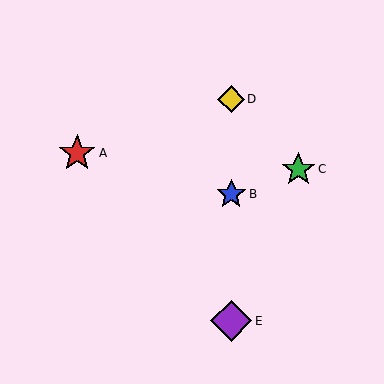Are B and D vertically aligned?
Yes, both are at x≈231.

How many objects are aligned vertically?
3 objects (B, D, E) are aligned vertically.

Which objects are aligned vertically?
Objects B, D, E are aligned vertically.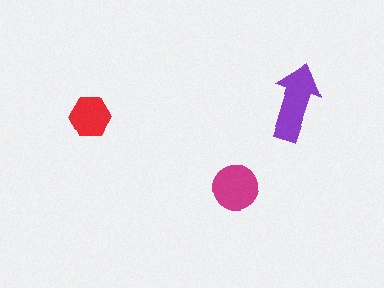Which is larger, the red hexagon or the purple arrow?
The purple arrow.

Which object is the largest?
The purple arrow.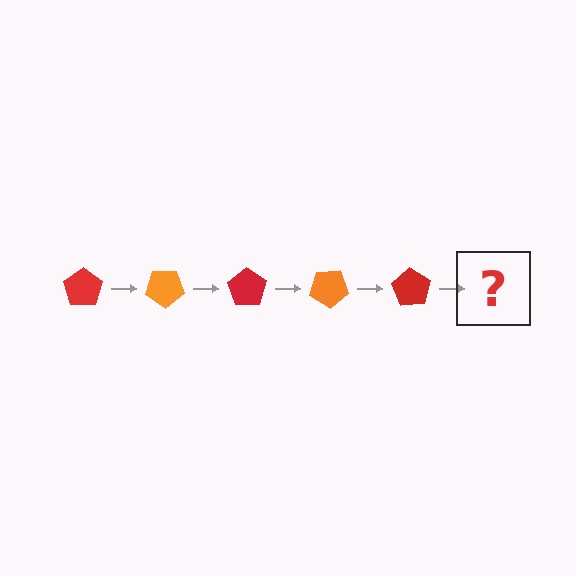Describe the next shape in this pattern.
It should be an orange pentagon, rotated 175 degrees from the start.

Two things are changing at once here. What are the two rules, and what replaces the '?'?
The two rules are that it rotates 35 degrees each step and the color cycles through red and orange. The '?' should be an orange pentagon, rotated 175 degrees from the start.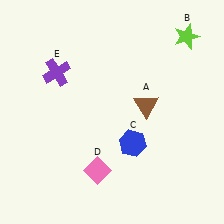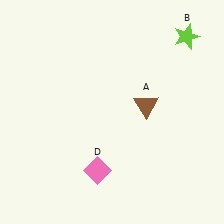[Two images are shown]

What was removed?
The blue hexagon (C), the purple cross (E) were removed in Image 2.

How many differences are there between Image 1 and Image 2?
There are 2 differences between the two images.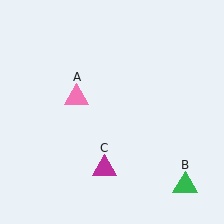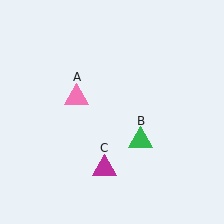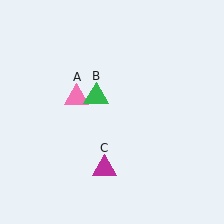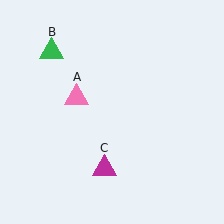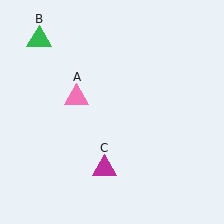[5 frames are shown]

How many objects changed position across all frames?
1 object changed position: green triangle (object B).